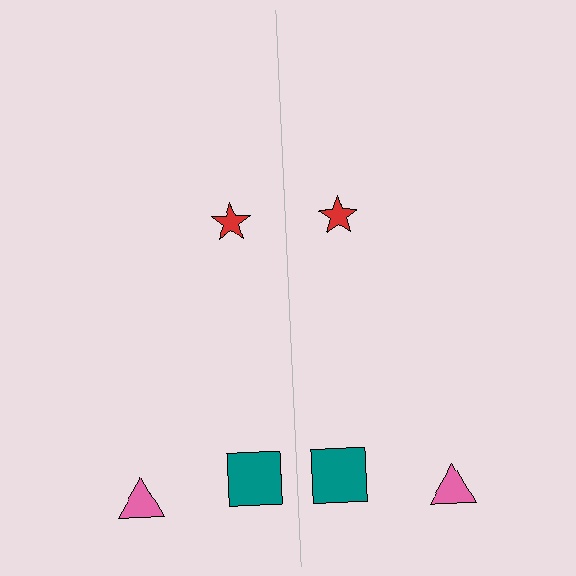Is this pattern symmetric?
Yes, this pattern has bilateral (reflection) symmetry.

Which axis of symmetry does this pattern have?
The pattern has a vertical axis of symmetry running through the center of the image.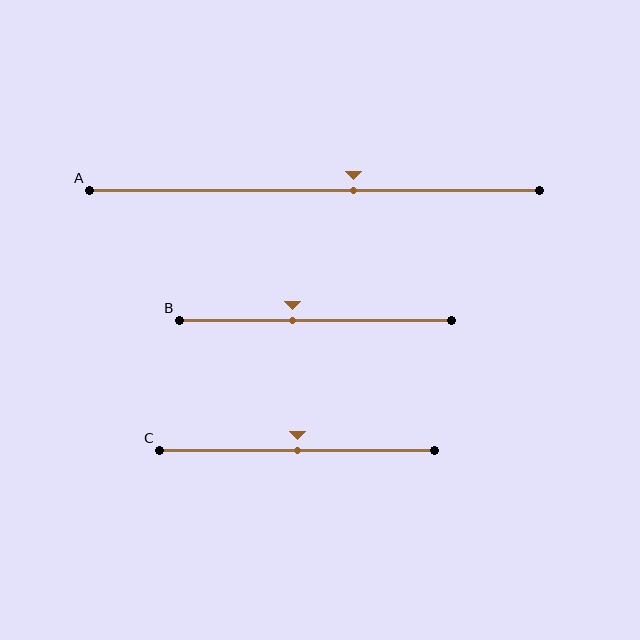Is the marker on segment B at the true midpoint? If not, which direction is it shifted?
No, the marker on segment B is shifted to the left by about 8% of the segment length.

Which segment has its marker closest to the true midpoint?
Segment C has its marker closest to the true midpoint.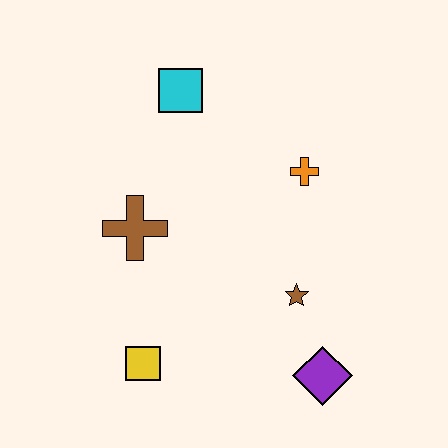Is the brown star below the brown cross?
Yes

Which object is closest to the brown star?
The purple diamond is closest to the brown star.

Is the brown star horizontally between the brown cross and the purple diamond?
Yes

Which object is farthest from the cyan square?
The purple diamond is farthest from the cyan square.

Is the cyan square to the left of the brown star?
Yes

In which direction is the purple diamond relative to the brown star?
The purple diamond is below the brown star.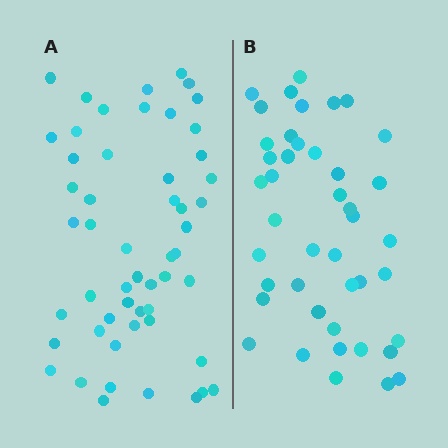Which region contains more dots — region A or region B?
Region A (the left region) has more dots.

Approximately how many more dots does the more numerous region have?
Region A has roughly 10 or so more dots than region B.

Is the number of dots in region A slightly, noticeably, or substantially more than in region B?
Region A has only slightly more — the two regions are fairly close. The ratio is roughly 1.2 to 1.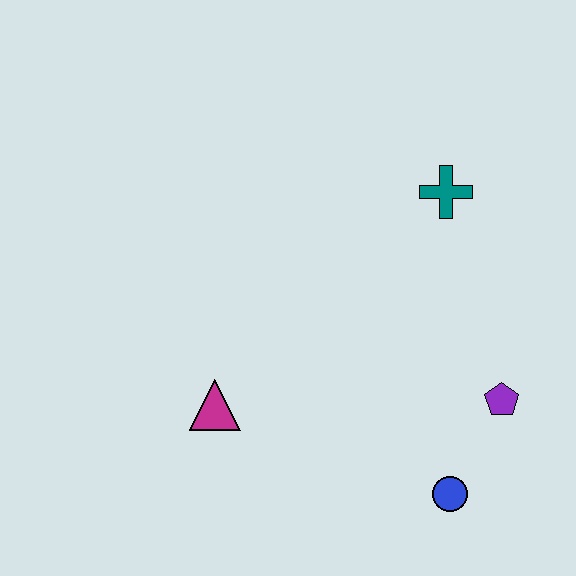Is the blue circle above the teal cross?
No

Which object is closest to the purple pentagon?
The blue circle is closest to the purple pentagon.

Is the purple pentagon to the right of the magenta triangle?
Yes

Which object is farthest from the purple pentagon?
The magenta triangle is farthest from the purple pentagon.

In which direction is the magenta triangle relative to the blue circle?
The magenta triangle is to the left of the blue circle.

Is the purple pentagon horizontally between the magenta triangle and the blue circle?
No